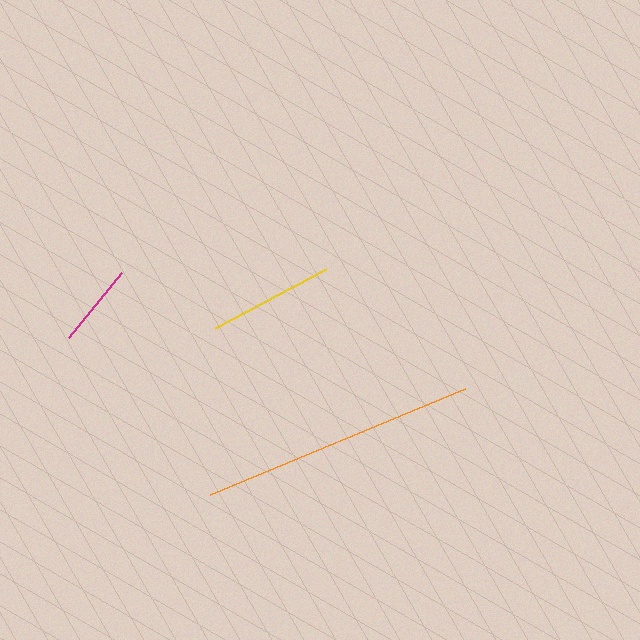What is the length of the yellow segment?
The yellow segment is approximately 126 pixels long.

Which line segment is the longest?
The orange line is the longest at approximately 276 pixels.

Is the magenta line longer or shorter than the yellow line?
The yellow line is longer than the magenta line.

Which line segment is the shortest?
The magenta line is the shortest at approximately 84 pixels.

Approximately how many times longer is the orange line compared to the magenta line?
The orange line is approximately 3.3 times the length of the magenta line.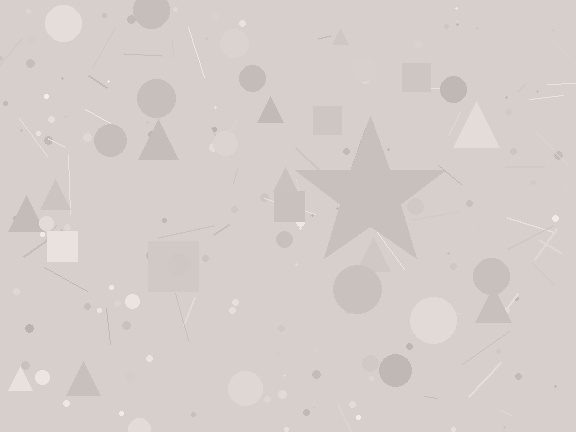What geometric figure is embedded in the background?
A star is embedded in the background.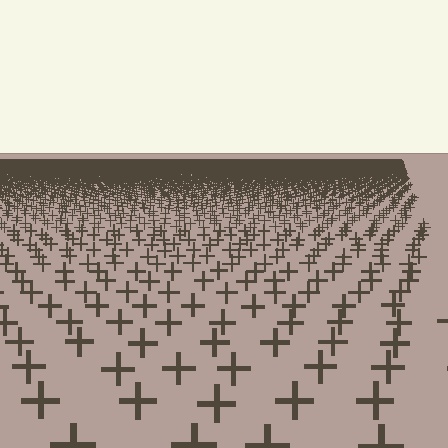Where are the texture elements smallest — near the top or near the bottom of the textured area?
Near the top.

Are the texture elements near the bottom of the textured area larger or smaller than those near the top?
Larger. Near the bottom, elements are closer to the viewer and appear at a bigger on-screen size.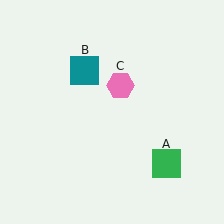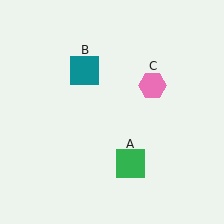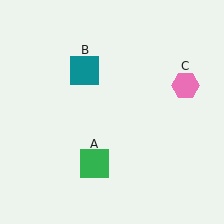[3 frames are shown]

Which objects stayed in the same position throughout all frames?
Teal square (object B) remained stationary.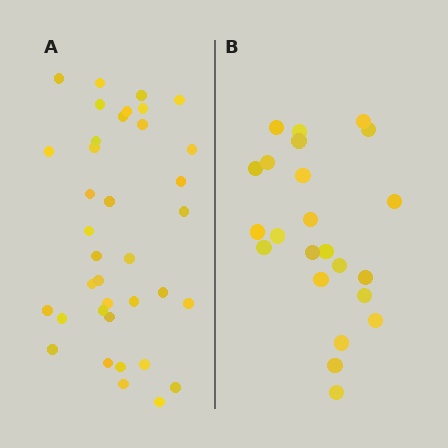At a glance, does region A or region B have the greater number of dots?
Region A (the left region) has more dots.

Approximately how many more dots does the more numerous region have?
Region A has approximately 15 more dots than region B.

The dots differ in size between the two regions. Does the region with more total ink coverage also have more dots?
No. Region B has more total ink coverage because its dots are larger, but region A actually contains more individual dots. Total area can be misleading — the number of items is what matters here.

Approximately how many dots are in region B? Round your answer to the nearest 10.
About 20 dots. (The exact count is 23, which rounds to 20.)